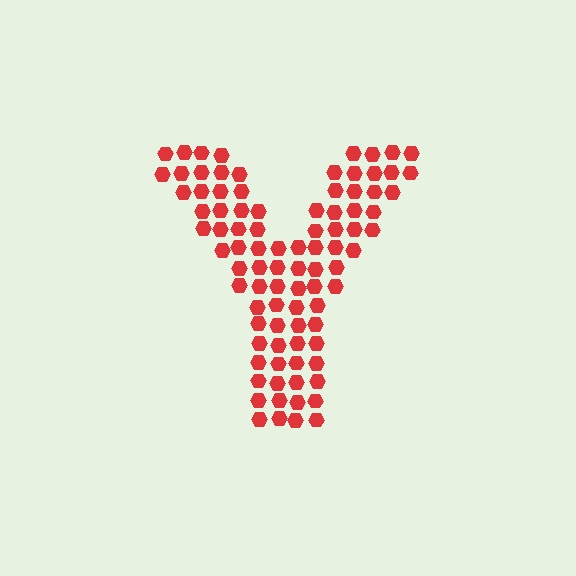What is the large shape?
The large shape is the letter Y.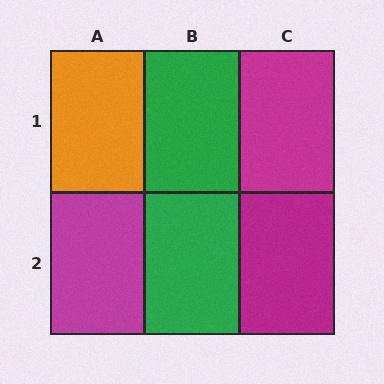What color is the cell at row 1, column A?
Orange.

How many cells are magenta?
3 cells are magenta.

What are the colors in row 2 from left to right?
Magenta, green, magenta.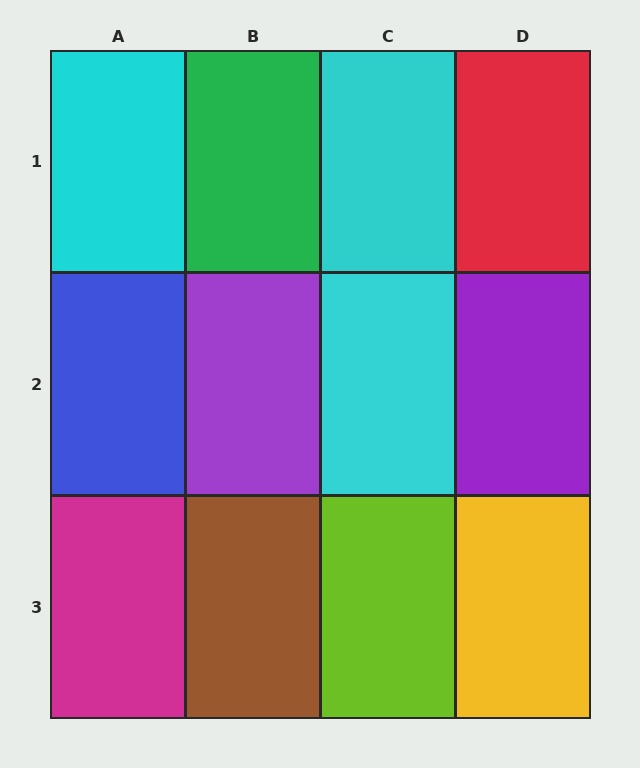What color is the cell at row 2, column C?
Cyan.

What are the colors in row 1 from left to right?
Cyan, green, cyan, red.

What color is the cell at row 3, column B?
Brown.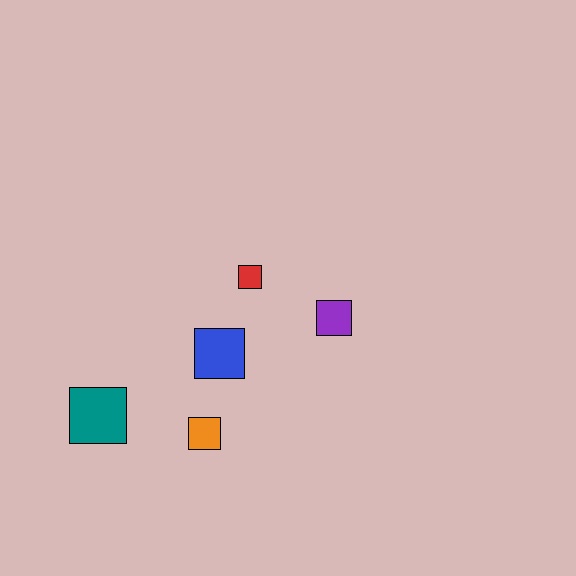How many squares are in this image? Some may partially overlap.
There are 5 squares.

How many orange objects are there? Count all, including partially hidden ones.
There is 1 orange object.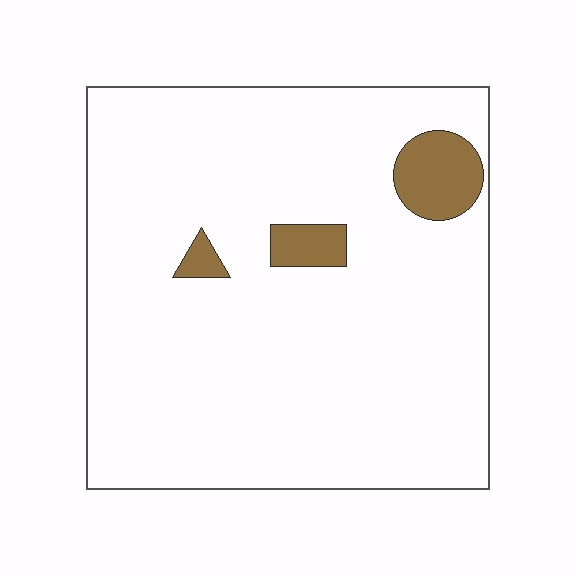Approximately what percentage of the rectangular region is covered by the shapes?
Approximately 5%.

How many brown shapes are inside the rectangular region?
3.